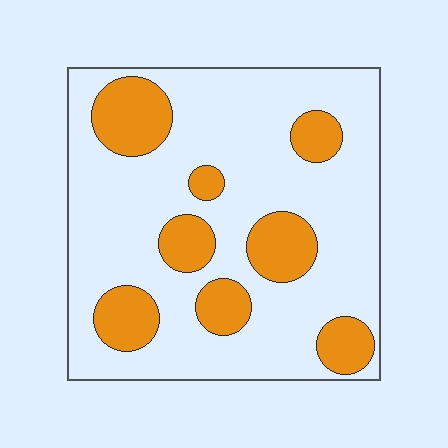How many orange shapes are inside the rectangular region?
8.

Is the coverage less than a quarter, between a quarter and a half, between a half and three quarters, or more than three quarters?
Less than a quarter.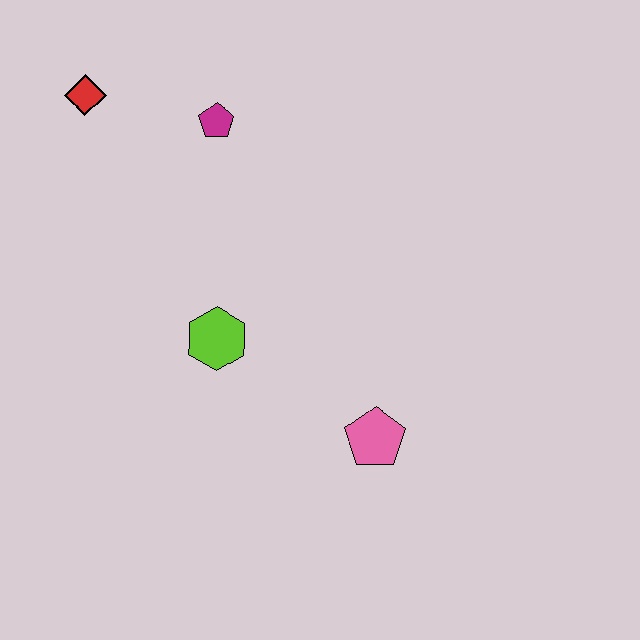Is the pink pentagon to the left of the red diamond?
No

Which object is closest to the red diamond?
The magenta pentagon is closest to the red diamond.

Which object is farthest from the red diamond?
The pink pentagon is farthest from the red diamond.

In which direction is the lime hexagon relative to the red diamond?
The lime hexagon is below the red diamond.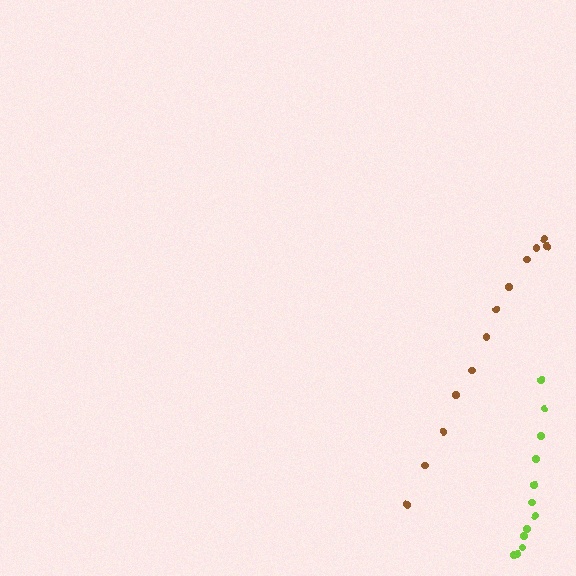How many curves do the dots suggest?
There are 2 distinct paths.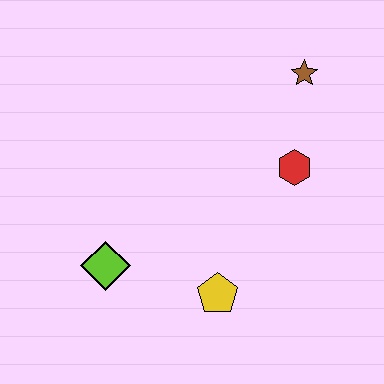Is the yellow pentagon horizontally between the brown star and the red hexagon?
No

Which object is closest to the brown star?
The red hexagon is closest to the brown star.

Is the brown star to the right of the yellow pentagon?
Yes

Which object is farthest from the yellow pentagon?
The brown star is farthest from the yellow pentagon.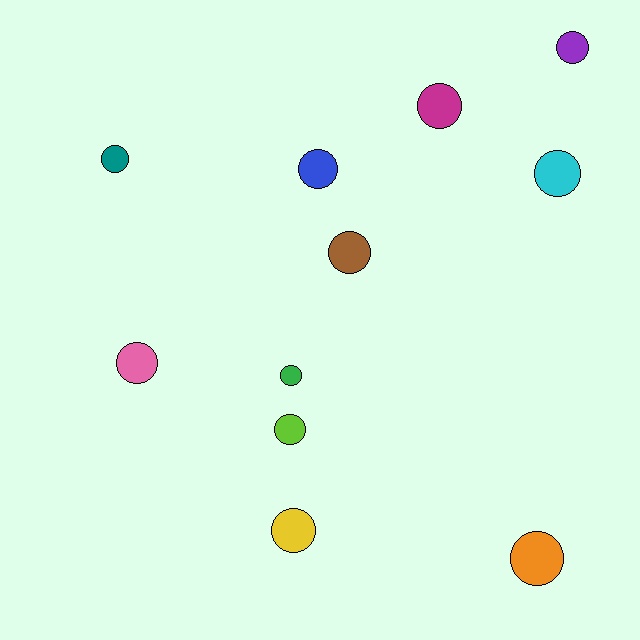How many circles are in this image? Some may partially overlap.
There are 11 circles.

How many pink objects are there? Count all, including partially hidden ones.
There is 1 pink object.